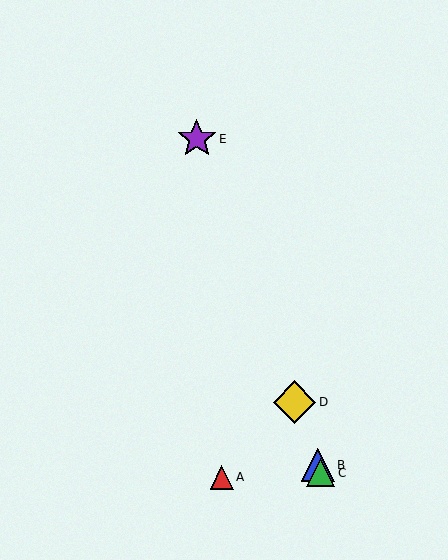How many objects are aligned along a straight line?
4 objects (B, C, D, E) are aligned along a straight line.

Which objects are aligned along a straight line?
Objects B, C, D, E are aligned along a straight line.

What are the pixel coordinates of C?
Object C is at (321, 473).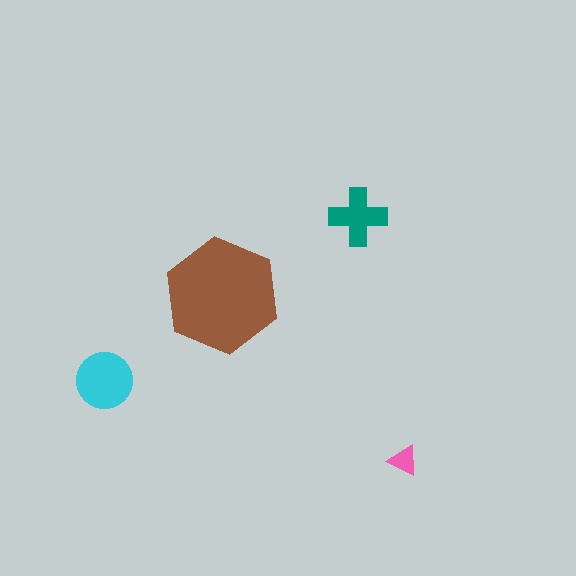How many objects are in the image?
There are 4 objects in the image.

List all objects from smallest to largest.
The pink triangle, the teal cross, the cyan circle, the brown hexagon.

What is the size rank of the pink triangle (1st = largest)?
4th.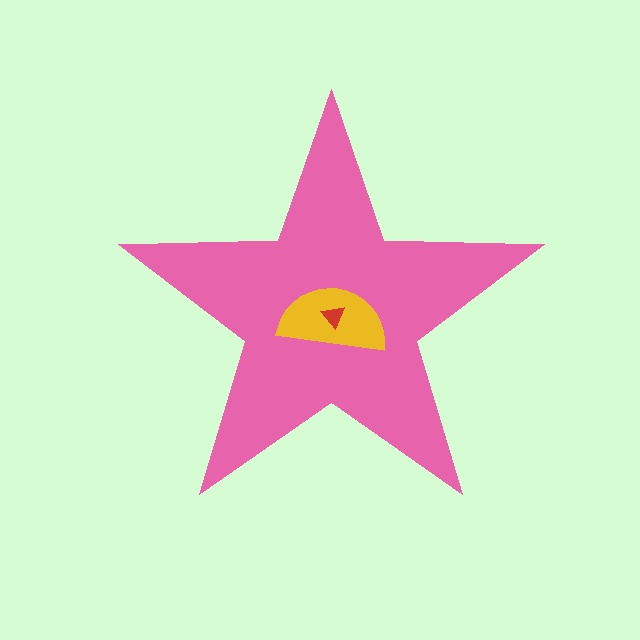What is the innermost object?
The red triangle.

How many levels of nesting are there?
3.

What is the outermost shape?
The pink star.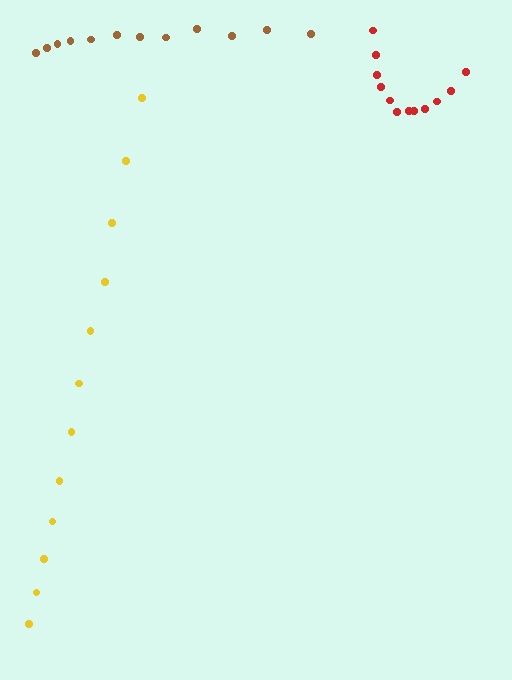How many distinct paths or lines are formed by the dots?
There are 3 distinct paths.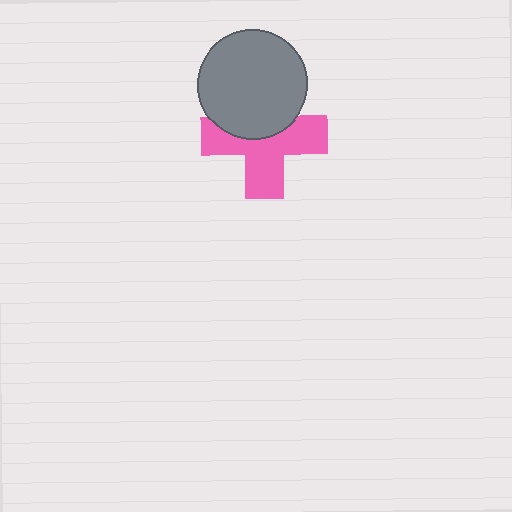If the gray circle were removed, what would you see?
You would see the complete pink cross.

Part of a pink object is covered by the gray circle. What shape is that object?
It is a cross.